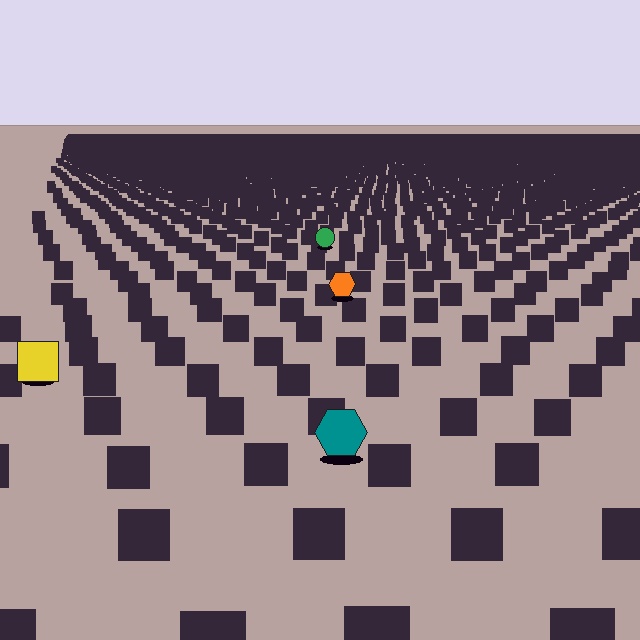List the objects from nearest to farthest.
From nearest to farthest: the teal hexagon, the yellow square, the orange hexagon, the green circle.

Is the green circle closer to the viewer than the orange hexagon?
No. The orange hexagon is closer — you can tell from the texture gradient: the ground texture is coarser near it.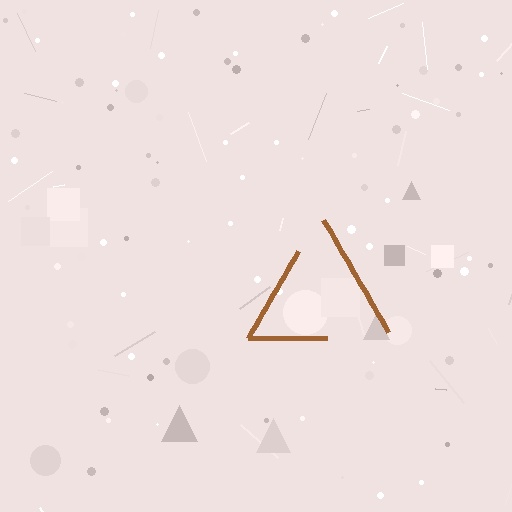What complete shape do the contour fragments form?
The contour fragments form a triangle.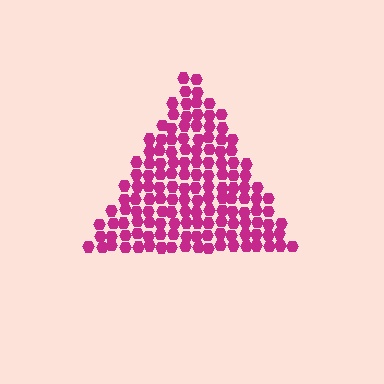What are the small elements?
The small elements are hexagons.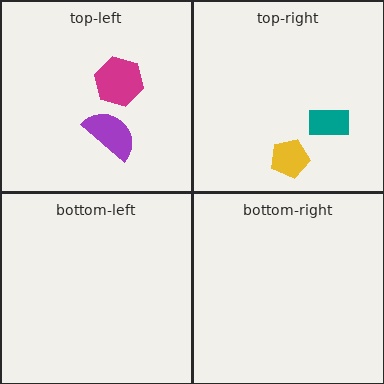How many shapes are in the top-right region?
2.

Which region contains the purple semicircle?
The top-left region.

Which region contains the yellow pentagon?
The top-right region.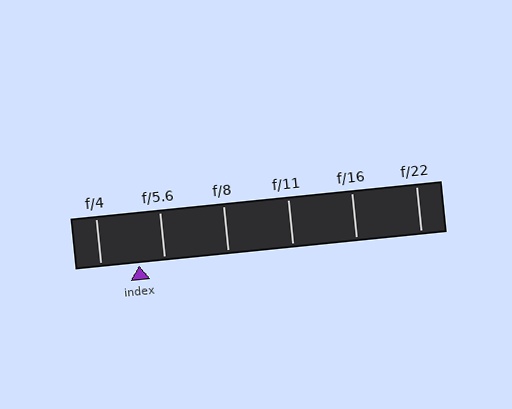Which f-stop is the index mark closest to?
The index mark is closest to f/5.6.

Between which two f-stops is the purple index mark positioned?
The index mark is between f/4 and f/5.6.